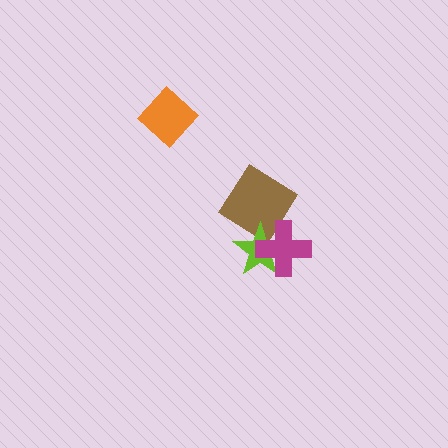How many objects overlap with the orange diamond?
0 objects overlap with the orange diamond.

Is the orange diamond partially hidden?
No, no other shape covers it.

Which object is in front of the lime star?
The magenta cross is in front of the lime star.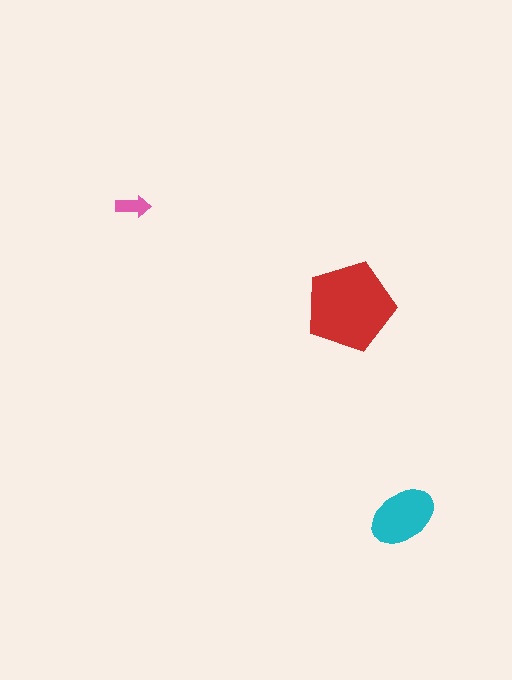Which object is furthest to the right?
The cyan ellipse is rightmost.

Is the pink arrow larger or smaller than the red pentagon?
Smaller.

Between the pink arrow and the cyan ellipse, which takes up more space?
The cyan ellipse.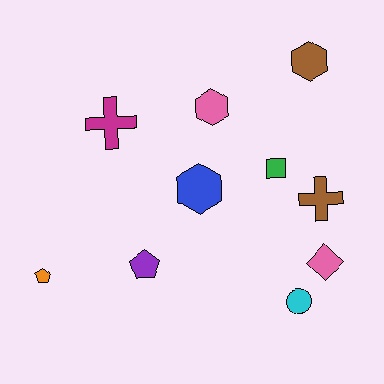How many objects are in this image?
There are 10 objects.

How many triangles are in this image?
There are no triangles.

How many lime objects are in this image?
There are no lime objects.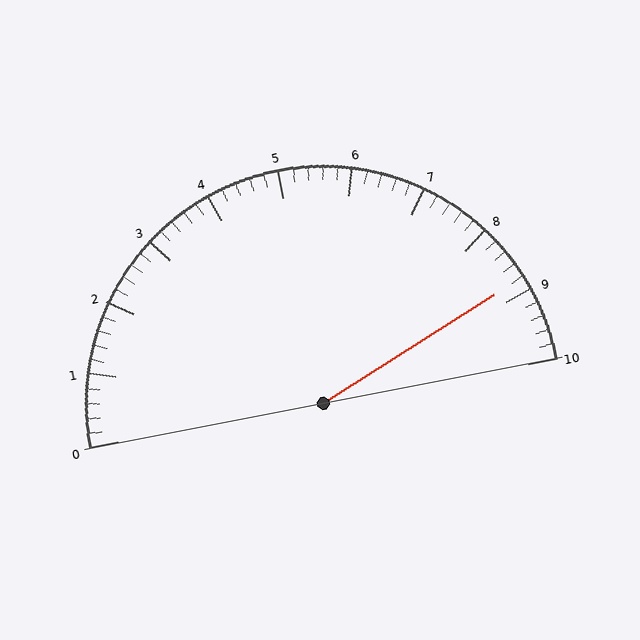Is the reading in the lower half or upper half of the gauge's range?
The reading is in the upper half of the range (0 to 10).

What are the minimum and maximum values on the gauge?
The gauge ranges from 0 to 10.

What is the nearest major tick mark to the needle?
The nearest major tick mark is 9.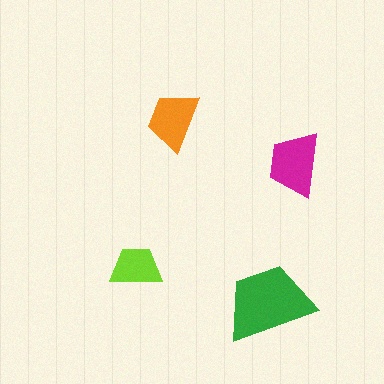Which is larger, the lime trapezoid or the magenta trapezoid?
The magenta one.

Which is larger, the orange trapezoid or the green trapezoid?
The green one.